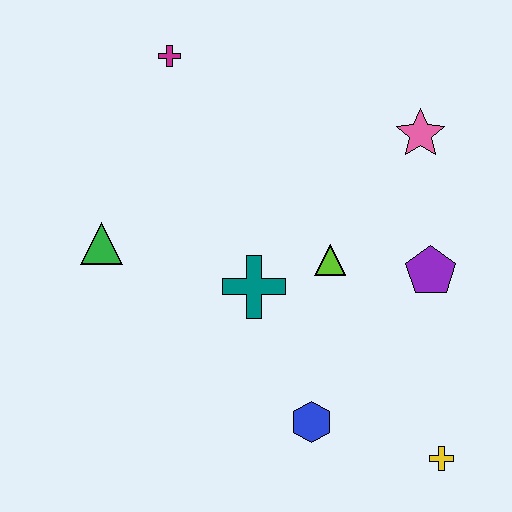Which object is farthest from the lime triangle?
The magenta cross is farthest from the lime triangle.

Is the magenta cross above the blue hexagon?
Yes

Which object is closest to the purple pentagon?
The lime triangle is closest to the purple pentagon.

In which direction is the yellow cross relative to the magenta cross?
The yellow cross is below the magenta cross.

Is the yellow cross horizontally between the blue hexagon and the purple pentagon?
No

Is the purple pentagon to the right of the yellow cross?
No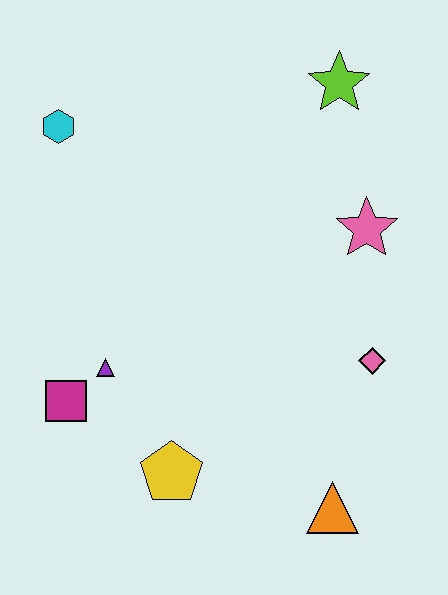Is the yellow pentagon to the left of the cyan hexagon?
No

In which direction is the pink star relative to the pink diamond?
The pink star is above the pink diamond.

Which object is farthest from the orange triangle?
The cyan hexagon is farthest from the orange triangle.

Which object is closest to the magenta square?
The purple triangle is closest to the magenta square.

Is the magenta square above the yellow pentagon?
Yes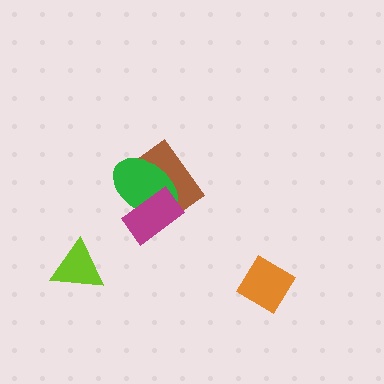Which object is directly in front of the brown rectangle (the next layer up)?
The green ellipse is directly in front of the brown rectangle.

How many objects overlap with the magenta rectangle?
2 objects overlap with the magenta rectangle.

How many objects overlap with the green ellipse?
2 objects overlap with the green ellipse.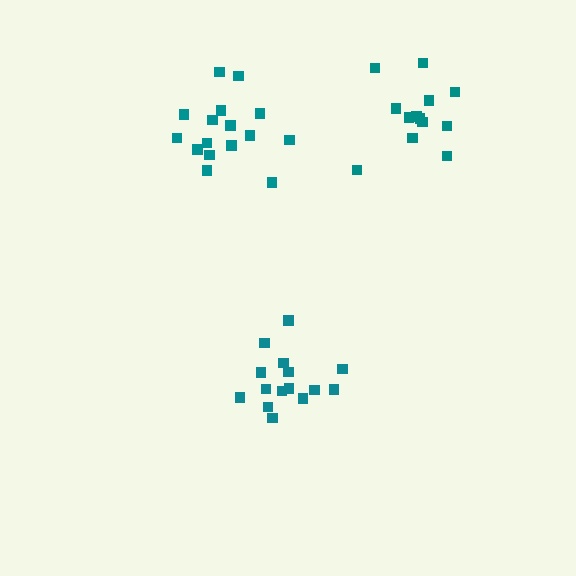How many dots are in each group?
Group 1: 15 dots, Group 2: 13 dots, Group 3: 16 dots (44 total).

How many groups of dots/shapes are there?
There are 3 groups.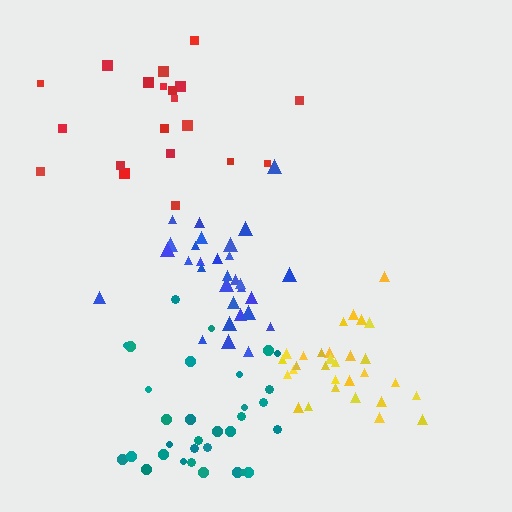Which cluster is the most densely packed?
Yellow.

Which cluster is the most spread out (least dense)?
Red.